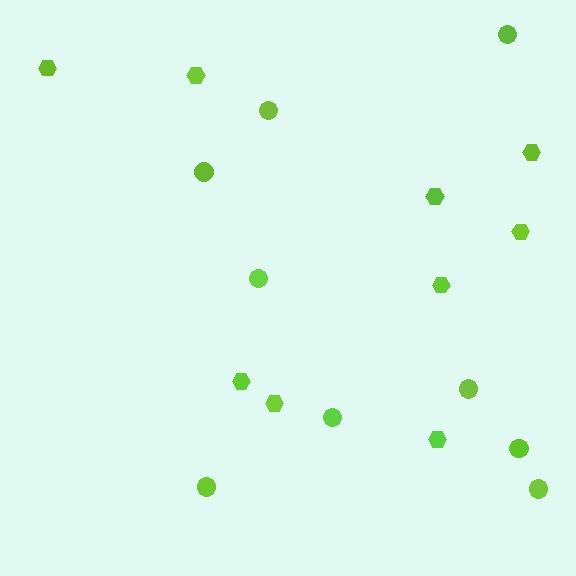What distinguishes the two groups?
There are 2 groups: one group of circles (9) and one group of hexagons (9).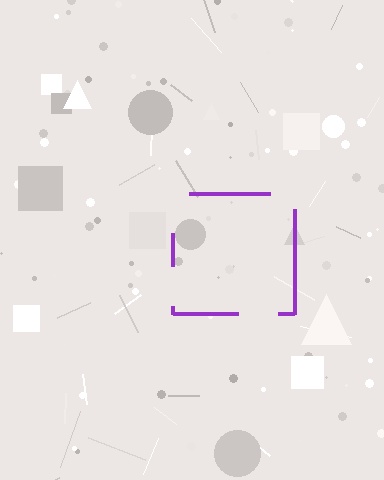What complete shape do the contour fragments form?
The contour fragments form a square.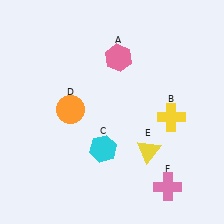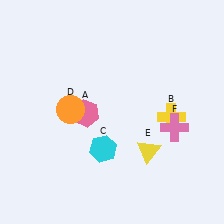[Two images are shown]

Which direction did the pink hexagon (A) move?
The pink hexagon (A) moved down.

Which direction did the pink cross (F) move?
The pink cross (F) moved up.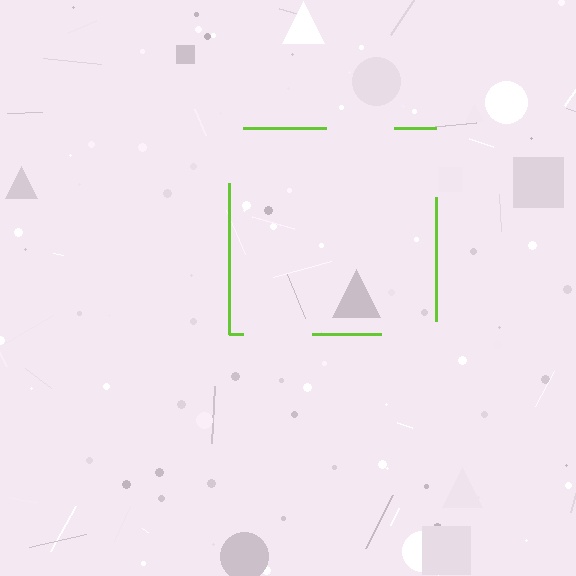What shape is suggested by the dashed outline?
The dashed outline suggests a square.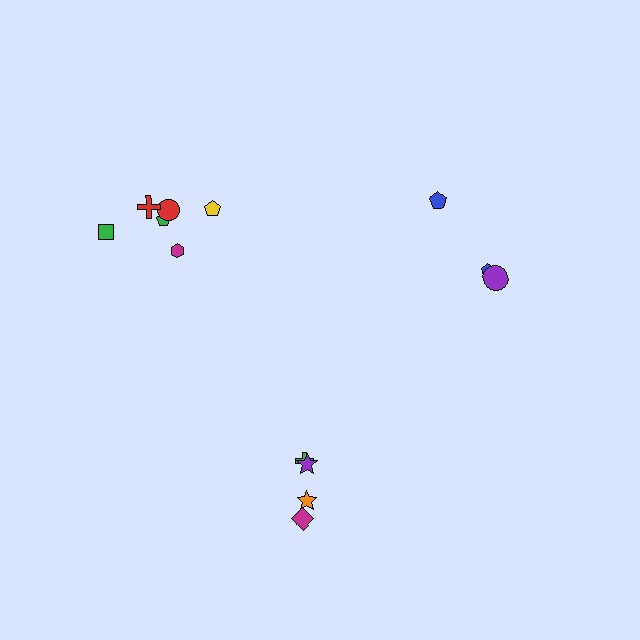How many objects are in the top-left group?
There are 6 objects.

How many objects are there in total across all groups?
There are 13 objects.